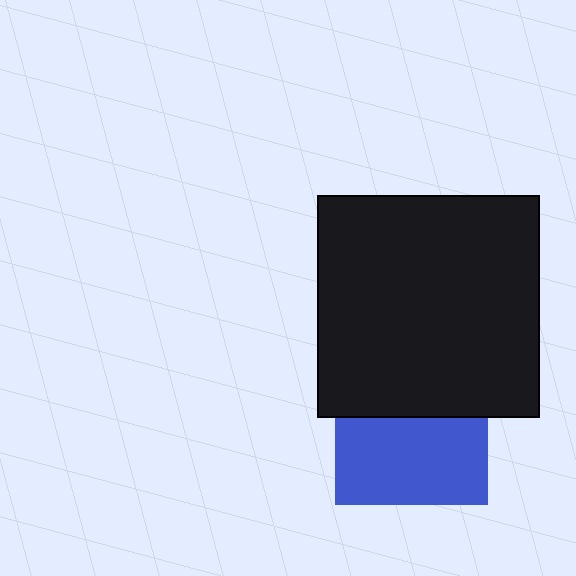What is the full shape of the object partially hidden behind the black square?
The partially hidden object is a blue square.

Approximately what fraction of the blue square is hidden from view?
Roughly 43% of the blue square is hidden behind the black square.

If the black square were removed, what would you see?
You would see the complete blue square.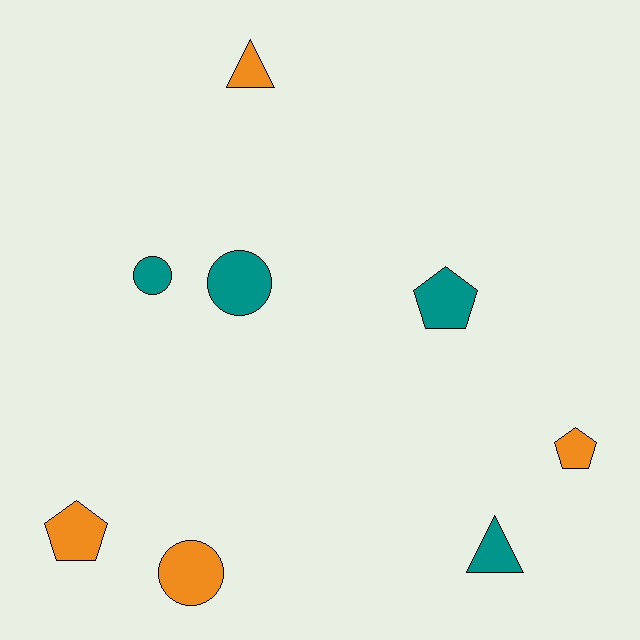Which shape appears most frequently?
Pentagon, with 3 objects.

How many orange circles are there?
There is 1 orange circle.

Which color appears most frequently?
Orange, with 4 objects.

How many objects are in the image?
There are 8 objects.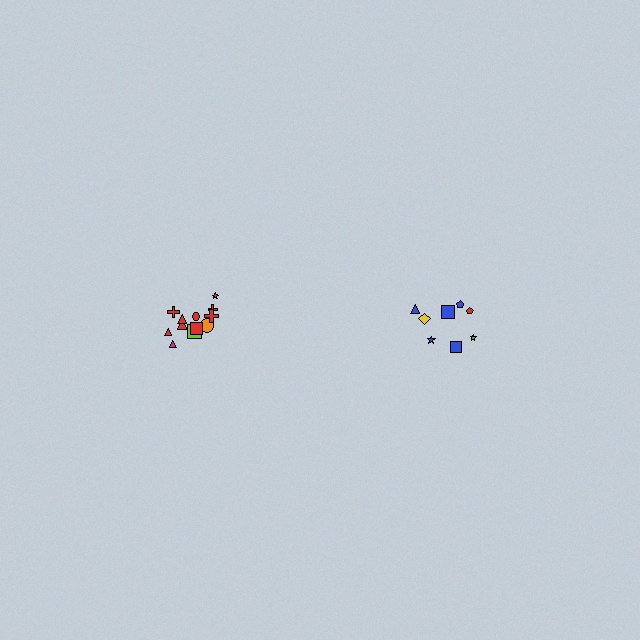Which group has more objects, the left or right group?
The left group.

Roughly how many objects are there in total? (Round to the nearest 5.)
Roughly 20 objects in total.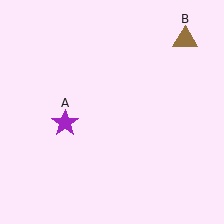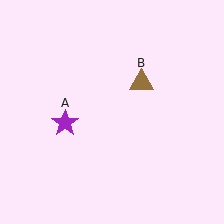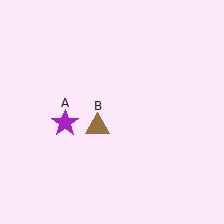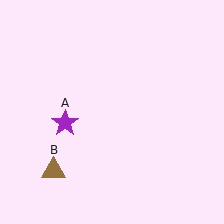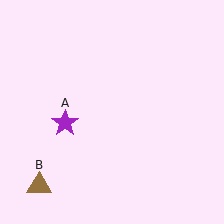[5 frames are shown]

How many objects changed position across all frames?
1 object changed position: brown triangle (object B).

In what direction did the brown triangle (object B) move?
The brown triangle (object B) moved down and to the left.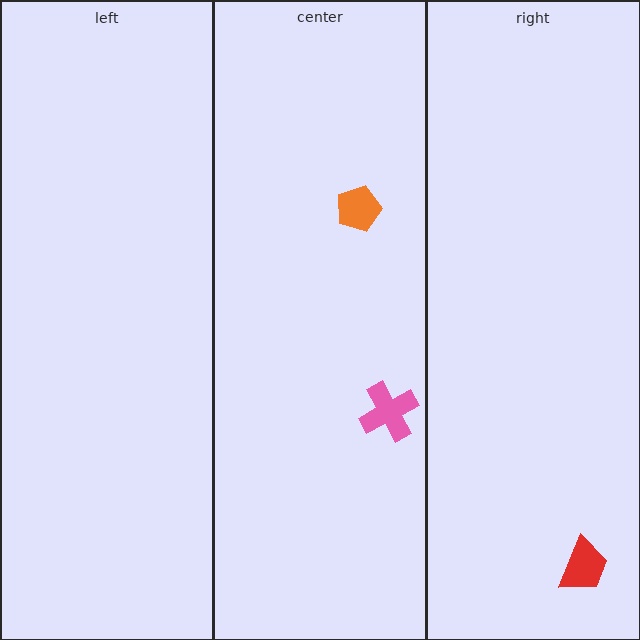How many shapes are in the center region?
2.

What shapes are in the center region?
The pink cross, the orange pentagon.